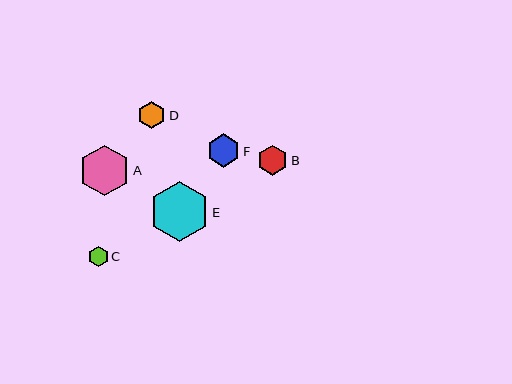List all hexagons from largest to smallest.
From largest to smallest: E, A, F, B, D, C.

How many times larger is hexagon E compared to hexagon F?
Hexagon E is approximately 1.8 times the size of hexagon F.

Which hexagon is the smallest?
Hexagon C is the smallest with a size of approximately 20 pixels.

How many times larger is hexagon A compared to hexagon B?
Hexagon A is approximately 1.7 times the size of hexagon B.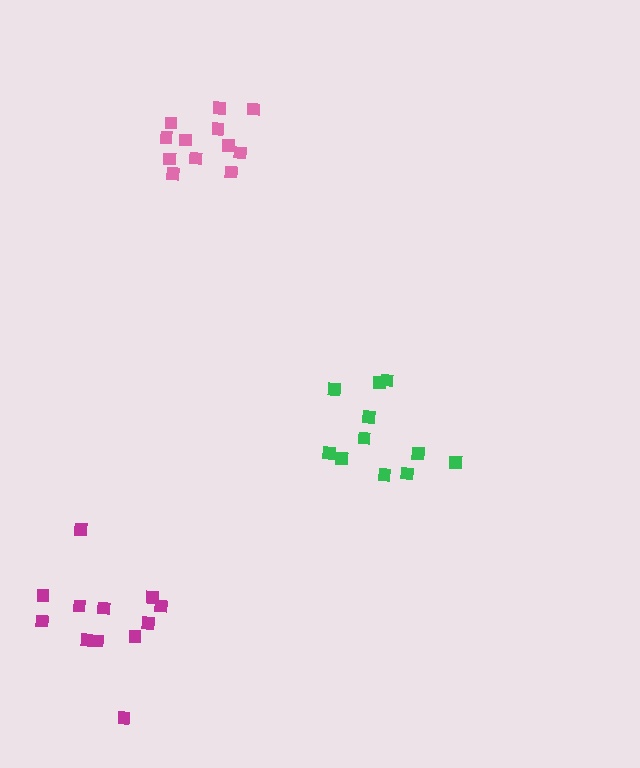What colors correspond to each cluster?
The clusters are colored: green, magenta, pink.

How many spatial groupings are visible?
There are 3 spatial groupings.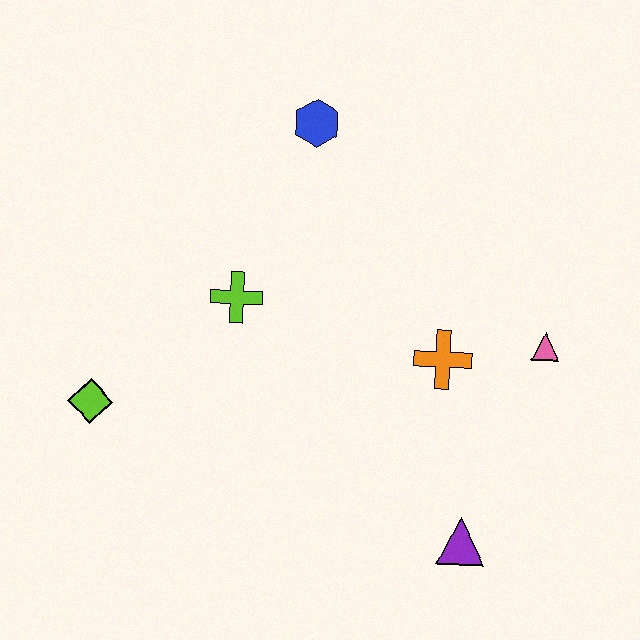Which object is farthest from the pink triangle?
The lime diamond is farthest from the pink triangle.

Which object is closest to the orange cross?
The pink triangle is closest to the orange cross.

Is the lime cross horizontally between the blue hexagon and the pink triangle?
No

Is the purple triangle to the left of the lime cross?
No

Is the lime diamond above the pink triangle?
No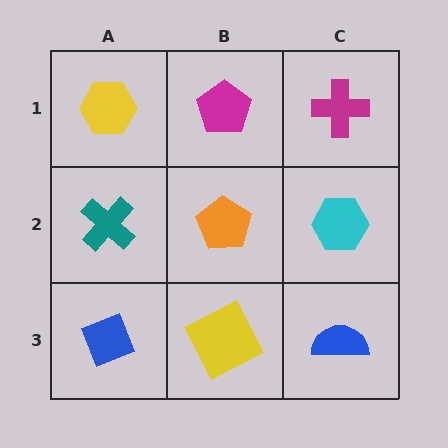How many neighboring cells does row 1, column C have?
2.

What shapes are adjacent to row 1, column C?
A cyan hexagon (row 2, column C), a magenta pentagon (row 1, column B).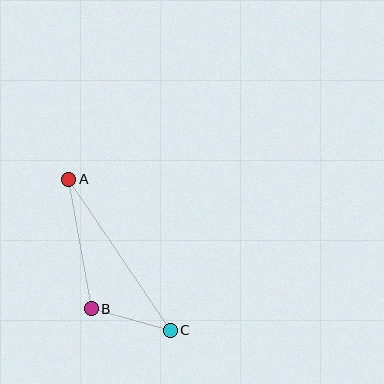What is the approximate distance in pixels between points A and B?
The distance between A and B is approximately 131 pixels.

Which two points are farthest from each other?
Points A and C are farthest from each other.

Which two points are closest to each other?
Points B and C are closest to each other.